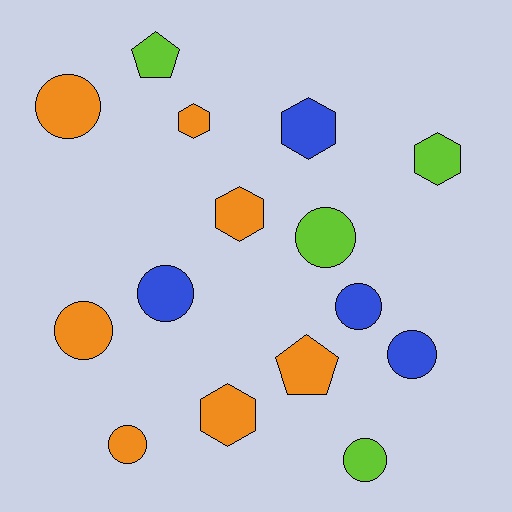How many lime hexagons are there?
There is 1 lime hexagon.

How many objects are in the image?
There are 15 objects.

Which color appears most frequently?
Orange, with 7 objects.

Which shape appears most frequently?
Circle, with 8 objects.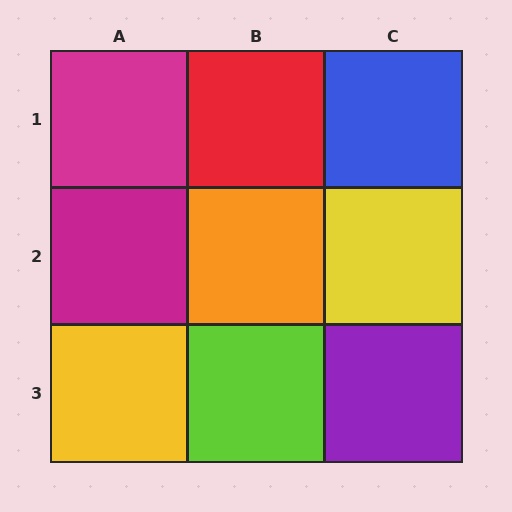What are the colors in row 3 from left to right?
Yellow, lime, purple.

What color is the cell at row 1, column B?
Red.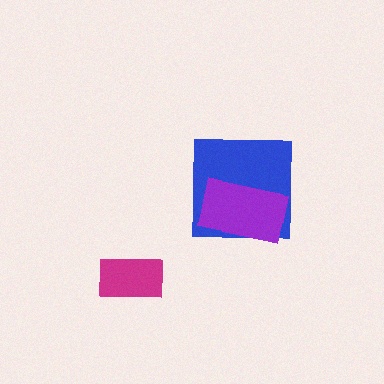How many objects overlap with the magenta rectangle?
0 objects overlap with the magenta rectangle.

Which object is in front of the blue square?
The purple rectangle is in front of the blue square.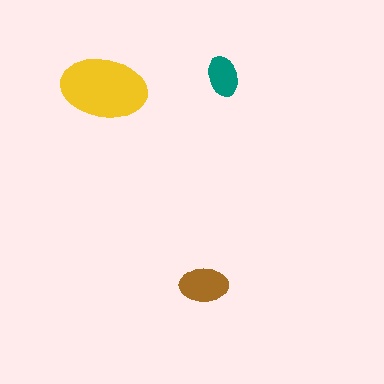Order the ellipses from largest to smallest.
the yellow one, the brown one, the teal one.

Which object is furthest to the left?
The yellow ellipse is leftmost.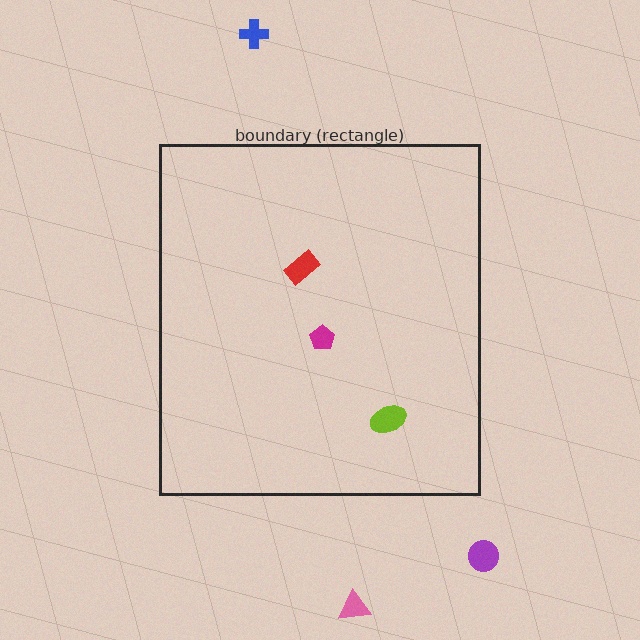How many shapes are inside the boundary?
3 inside, 3 outside.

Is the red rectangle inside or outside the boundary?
Inside.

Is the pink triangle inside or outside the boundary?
Outside.